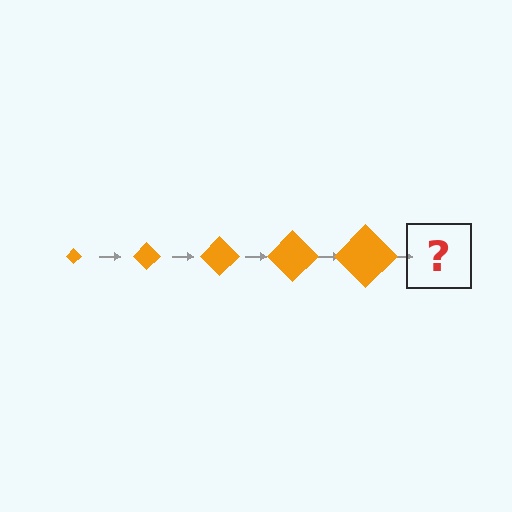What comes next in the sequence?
The next element should be an orange diamond, larger than the previous one.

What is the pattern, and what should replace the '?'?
The pattern is that the diamond gets progressively larger each step. The '?' should be an orange diamond, larger than the previous one.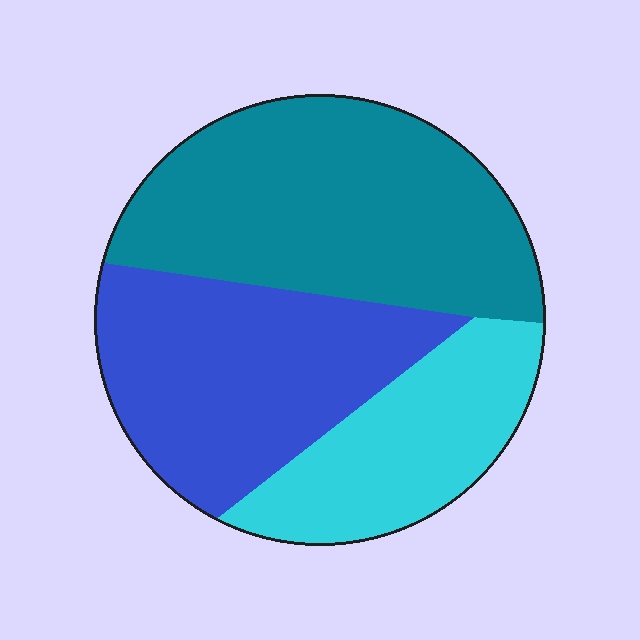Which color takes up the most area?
Teal, at roughly 45%.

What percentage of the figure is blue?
Blue covers 34% of the figure.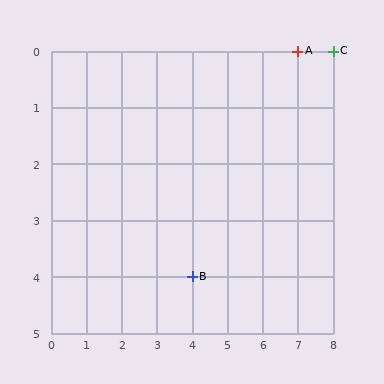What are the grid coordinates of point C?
Point C is at grid coordinates (8, 0).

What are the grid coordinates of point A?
Point A is at grid coordinates (7, 0).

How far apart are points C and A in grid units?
Points C and A are 1 column apart.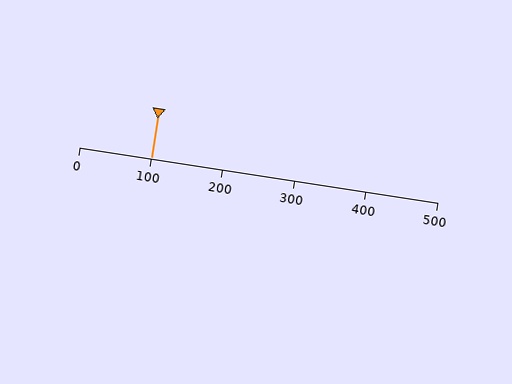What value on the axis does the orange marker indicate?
The marker indicates approximately 100.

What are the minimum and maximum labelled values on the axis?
The axis runs from 0 to 500.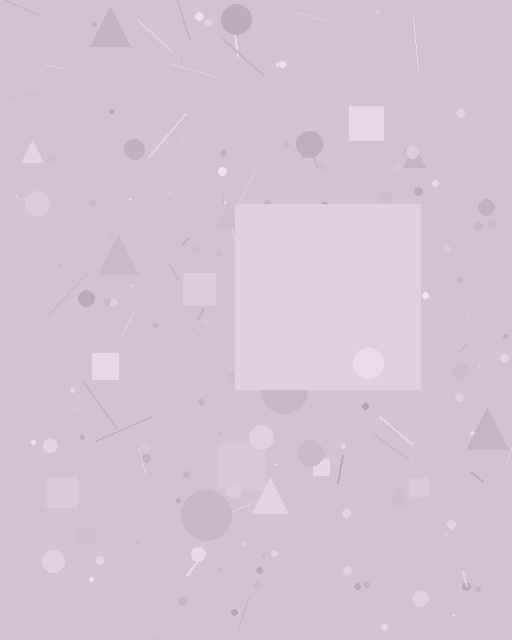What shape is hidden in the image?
A square is hidden in the image.